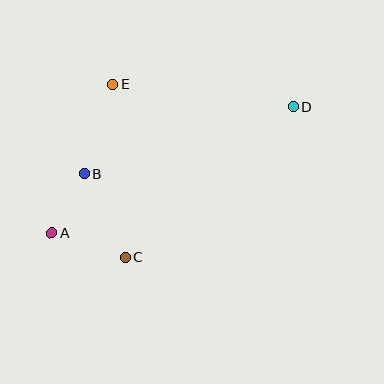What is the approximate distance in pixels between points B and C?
The distance between B and C is approximately 93 pixels.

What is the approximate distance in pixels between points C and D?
The distance between C and D is approximately 226 pixels.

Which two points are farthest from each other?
Points A and D are farthest from each other.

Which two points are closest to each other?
Points A and B are closest to each other.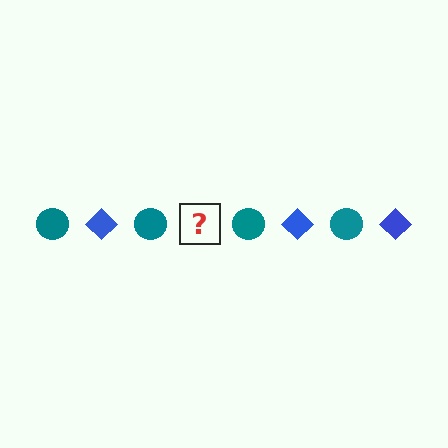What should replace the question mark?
The question mark should be replaced with a blue diamond.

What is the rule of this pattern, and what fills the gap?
The rule is that the pattern alternates between teal circle and blue diamond. The gap should be filled with a blue diamond.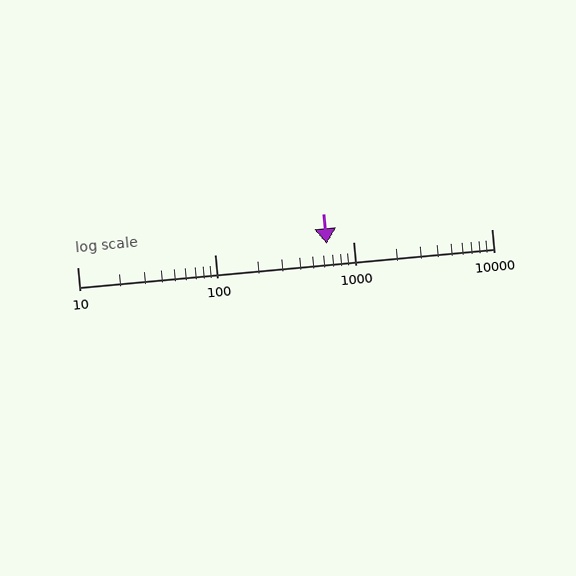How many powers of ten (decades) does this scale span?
The scale spans 3 decades, from 10 to 10000.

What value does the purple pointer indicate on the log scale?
The pointer indicates approximately 640.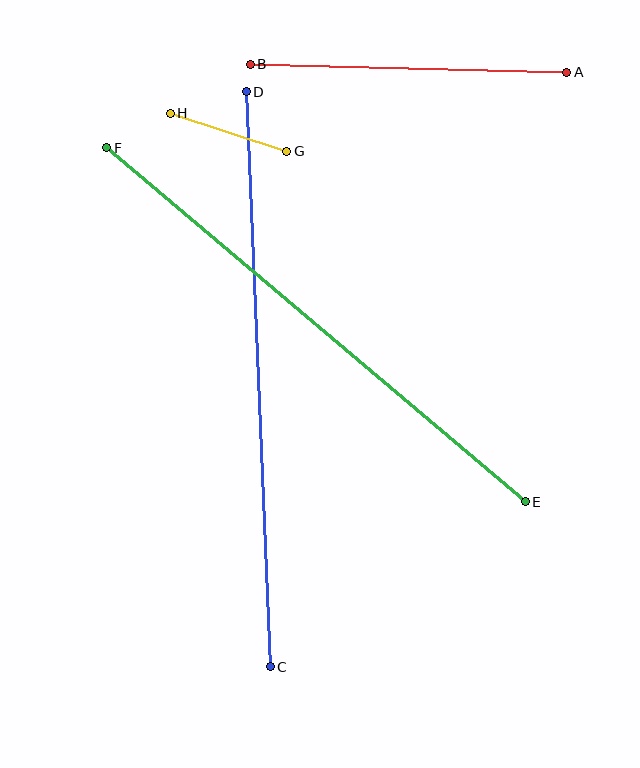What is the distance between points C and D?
The distance is approximately 575 pixels.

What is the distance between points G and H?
The distance is approximately 123 pixels.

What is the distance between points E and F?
The distance is approximately 548 pixels.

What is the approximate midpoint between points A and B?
The midpoint is at approximately (408, 68) pixels.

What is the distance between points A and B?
The distance is approximately 317 pixels.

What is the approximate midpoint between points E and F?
The midpoint is at approximately (316, 325) pixels.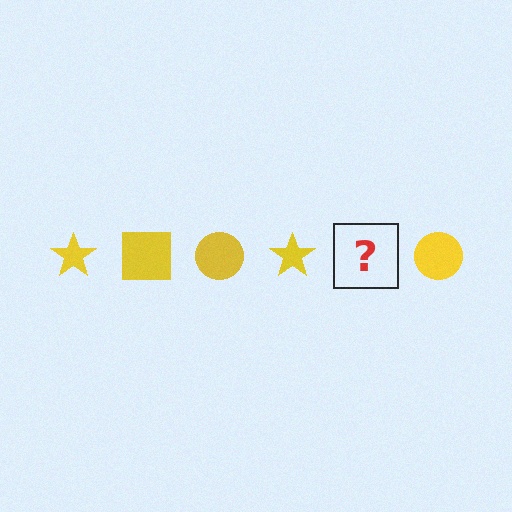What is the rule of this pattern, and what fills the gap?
The rule is that the pattern cycles through star, square, circle shapes in yellow. The gap should be filled with a yellow square.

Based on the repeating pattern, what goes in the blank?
The blank should be a yellow square.